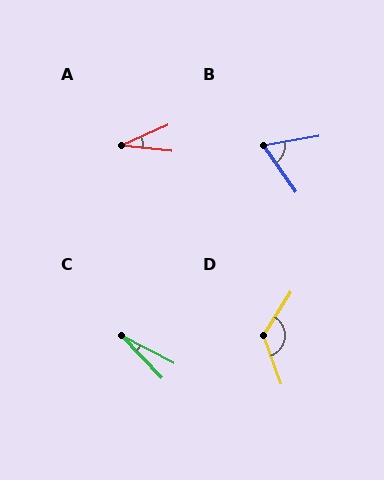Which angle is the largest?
D, at approximately 127 degrees.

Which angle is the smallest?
C, at approximately 18 degrees.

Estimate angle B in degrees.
Approximately 65 degrees.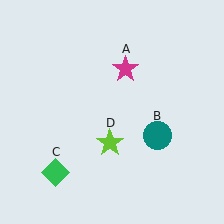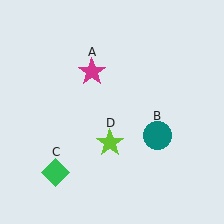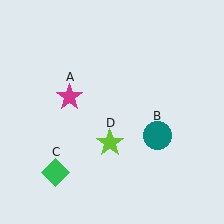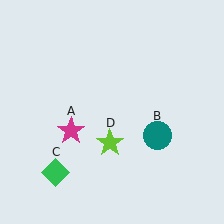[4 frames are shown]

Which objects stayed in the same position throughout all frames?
Teal circle (object B) and green diamond (object C) and lime star (object D) remained stationary.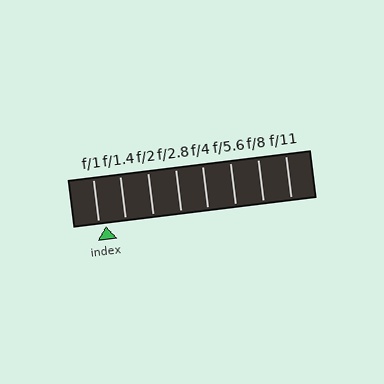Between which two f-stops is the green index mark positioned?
The index mark is between f/1 and f/1.4.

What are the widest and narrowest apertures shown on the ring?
The widest aperture shown is f/1 and the narrowest is f/11.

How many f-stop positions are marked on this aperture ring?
There are 8 f-stop positions marked.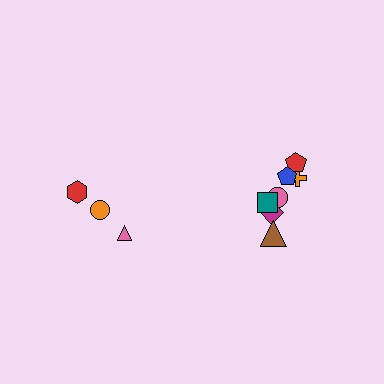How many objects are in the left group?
There are 3 objects.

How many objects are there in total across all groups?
There are 10 objects.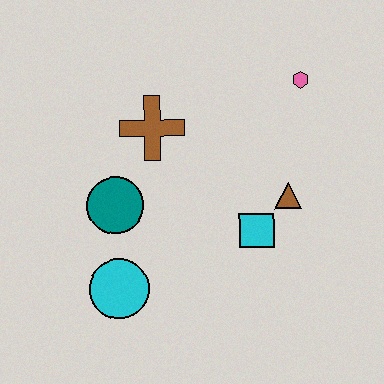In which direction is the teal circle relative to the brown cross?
The teal circle is below the brown cross.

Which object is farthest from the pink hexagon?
The cyan circle is farthest from the pink hexagon.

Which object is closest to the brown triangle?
The cyan square is closest to the brown triangle.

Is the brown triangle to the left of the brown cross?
No